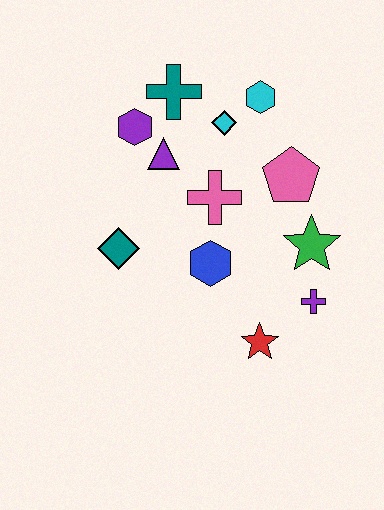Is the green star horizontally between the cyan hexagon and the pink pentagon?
No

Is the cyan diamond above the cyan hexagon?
No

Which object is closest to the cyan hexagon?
The cyan diamond is closest to the cyan hexagon.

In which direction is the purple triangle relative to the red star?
The purple triangle is above the red star.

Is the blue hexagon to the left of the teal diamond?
No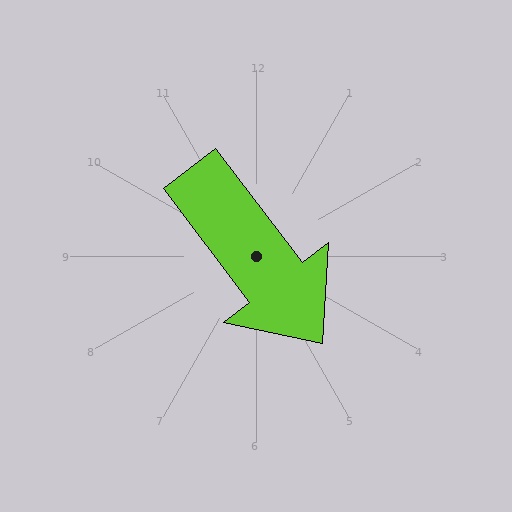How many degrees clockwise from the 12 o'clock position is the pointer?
Approximately 143 degrees.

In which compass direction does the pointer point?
Southeast.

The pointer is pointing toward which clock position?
Roughly 5 o'clock.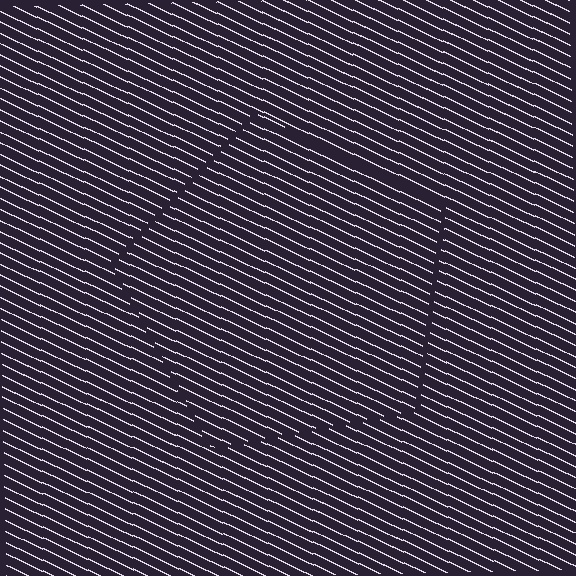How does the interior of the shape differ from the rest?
The interior of the shape contains the same grating, shifted by half a period — the contour is defined by the phase discontinuity where line-ends from the inner and outer gratings abut.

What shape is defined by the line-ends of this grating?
An illusory pentagon. The interior of the shape contains the same grating, shifted by half a period — the contour is defined by the phase discontinuity where line-ends from the inner and outer gratings abut.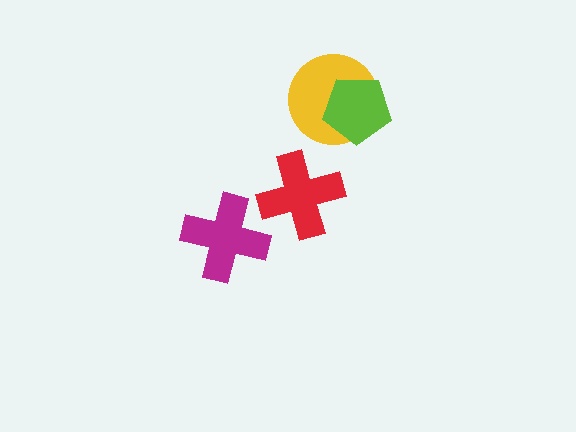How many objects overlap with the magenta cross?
0 objects overlap with the magenta cross.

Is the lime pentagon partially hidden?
No, no other shape covers it.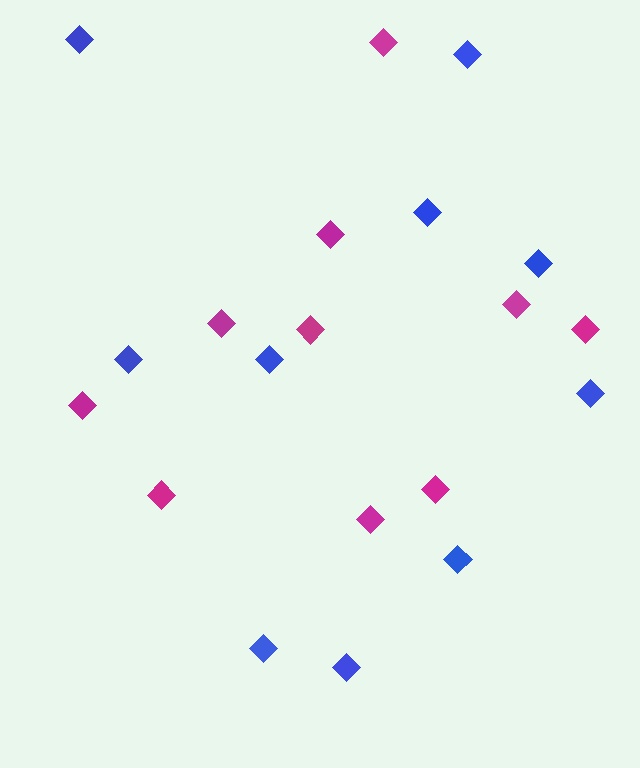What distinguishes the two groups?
There are 2 groups: one group of magenta diamonds (10) and one group of blue diamonds (10).